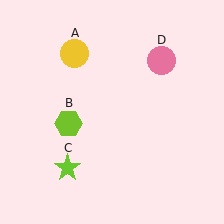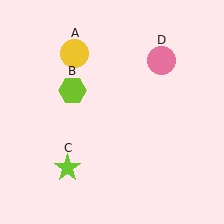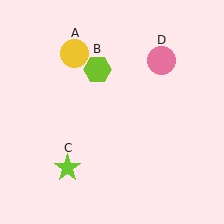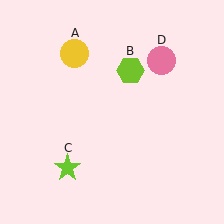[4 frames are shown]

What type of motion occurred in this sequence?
The lime hexagon (object B) rotated clockwise around the center of the scene.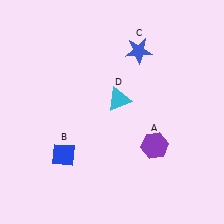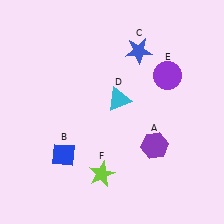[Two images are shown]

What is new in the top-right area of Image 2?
A purple circle (E) was added in the top-right area of Image 2.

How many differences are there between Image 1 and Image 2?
There are 2 differences between the two images.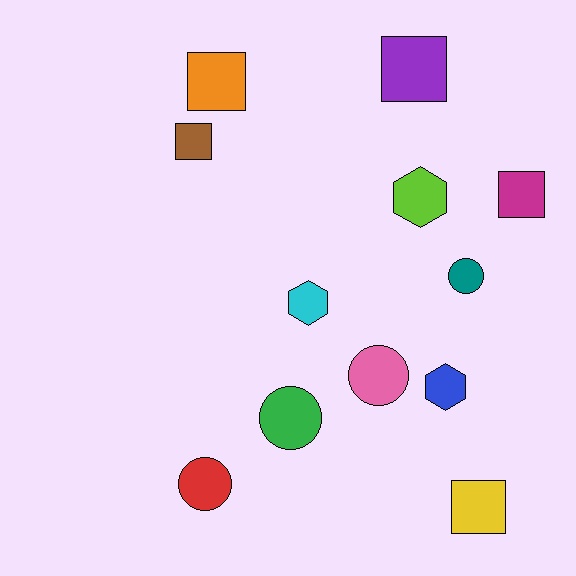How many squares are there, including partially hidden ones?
There are 5 squares.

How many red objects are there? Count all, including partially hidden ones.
There is 1 red object.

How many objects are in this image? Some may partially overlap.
There are 12 objects.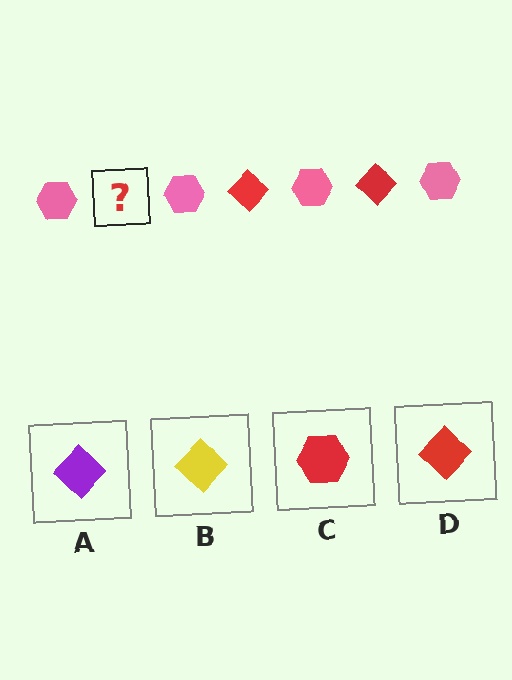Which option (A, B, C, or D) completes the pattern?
D.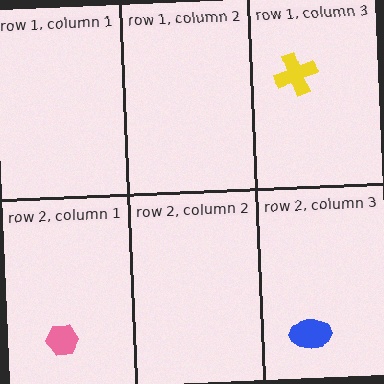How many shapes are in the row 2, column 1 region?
1.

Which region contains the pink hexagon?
The row 2, column 1 region.